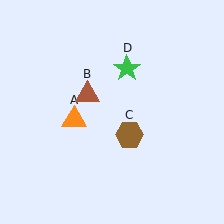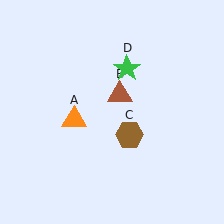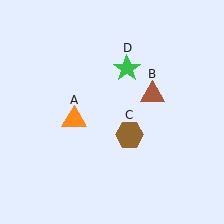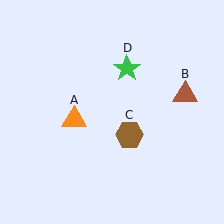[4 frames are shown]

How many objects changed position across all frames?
1 object changed position: brown triangle (object B).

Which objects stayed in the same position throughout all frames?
Orange triangle (object A) and brown hexagon (object C) and green star (object D) remained stationary.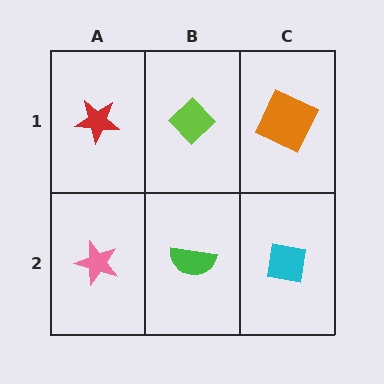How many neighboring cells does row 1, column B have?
3.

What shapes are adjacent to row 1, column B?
A green semicircle (row 2, column B), a red star (row 1, column A), an orange square (row 1, column C).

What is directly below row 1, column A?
A pink star.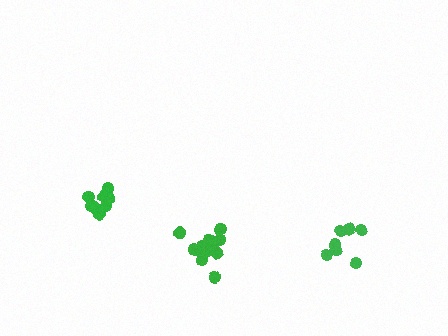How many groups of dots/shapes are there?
There are 3 groups.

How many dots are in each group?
Group 1: 8 dots, Group 2: 7 dots, Group 3: 13 dots (28 total).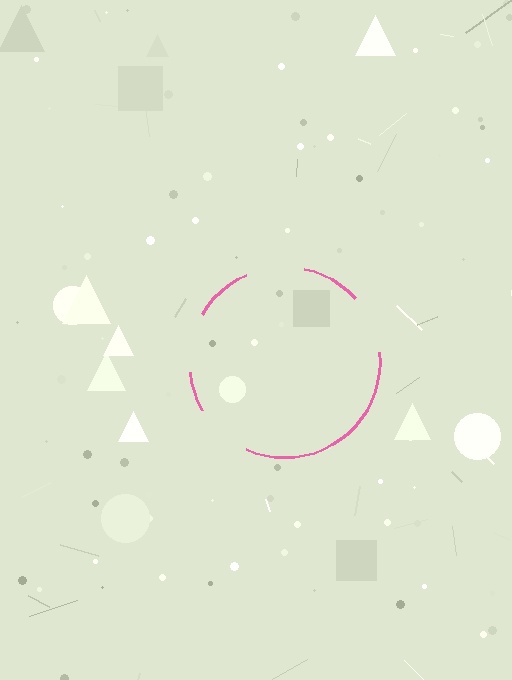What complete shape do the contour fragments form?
The contour fragments form a circle.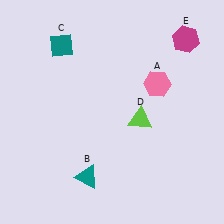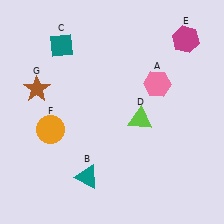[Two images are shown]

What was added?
An orange circle (F), a brown star (G) were added in Image 2.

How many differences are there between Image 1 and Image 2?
There are 2 differences between the two images.